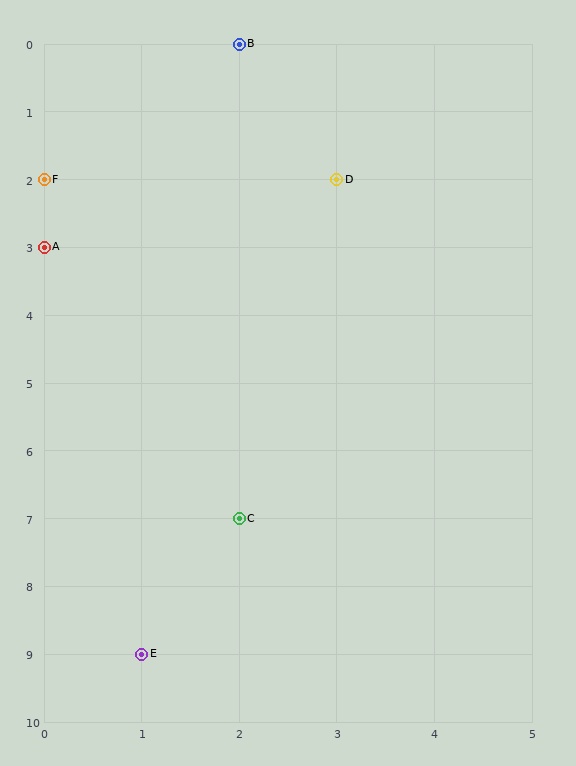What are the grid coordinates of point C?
Point C is at grid coordinates (2, 7).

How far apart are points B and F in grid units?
Points B and F are 2 columns and 2 rows apart (about 2.8 grid units diagonally).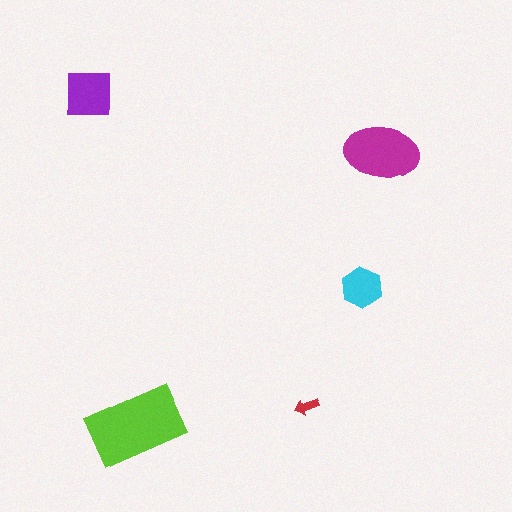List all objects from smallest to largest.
The red arrow, the cyan hexagon, the purple square, the magenta ellipse, the lime rectangle.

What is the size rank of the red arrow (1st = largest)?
5th.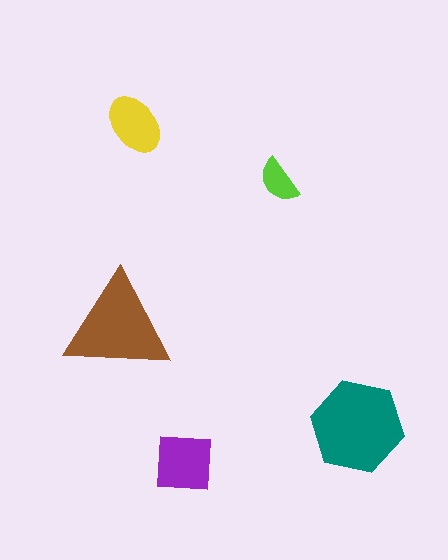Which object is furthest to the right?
The teal hexagon is rightmost.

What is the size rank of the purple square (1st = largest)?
3rd.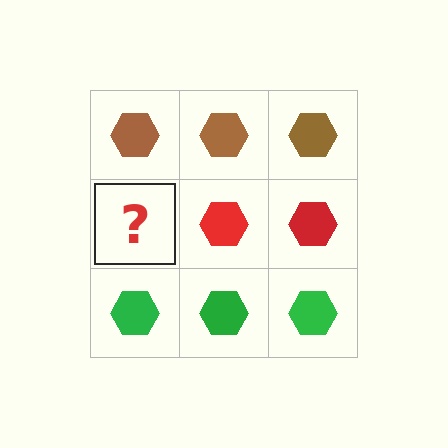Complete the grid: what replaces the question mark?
The question mark should be replaced with a red hexagon.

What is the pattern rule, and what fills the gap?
The rule is that each row has a consistent color. The gap should be filled with a red hexagon.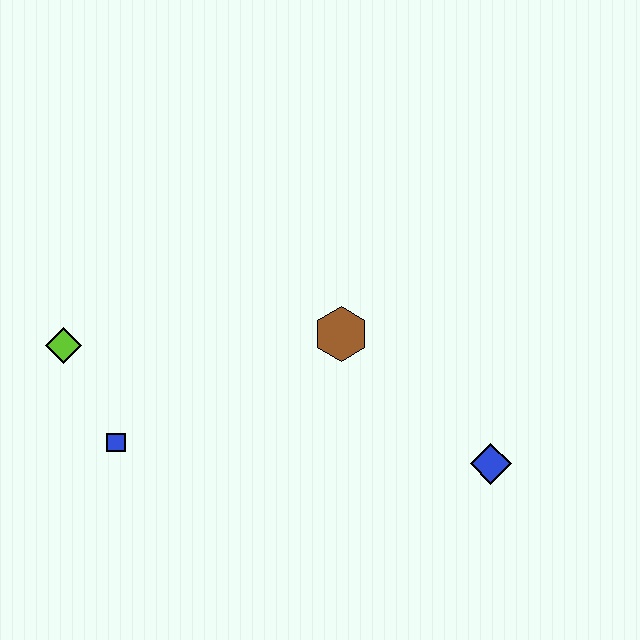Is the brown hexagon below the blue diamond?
No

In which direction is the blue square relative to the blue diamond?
The blue square is to the left of the blue diamond.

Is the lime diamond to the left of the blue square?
Yes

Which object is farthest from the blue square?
The blue diamond is farthest from the blue square.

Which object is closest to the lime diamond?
The blue square is closest to the lime diamond.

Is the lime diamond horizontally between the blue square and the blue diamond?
No